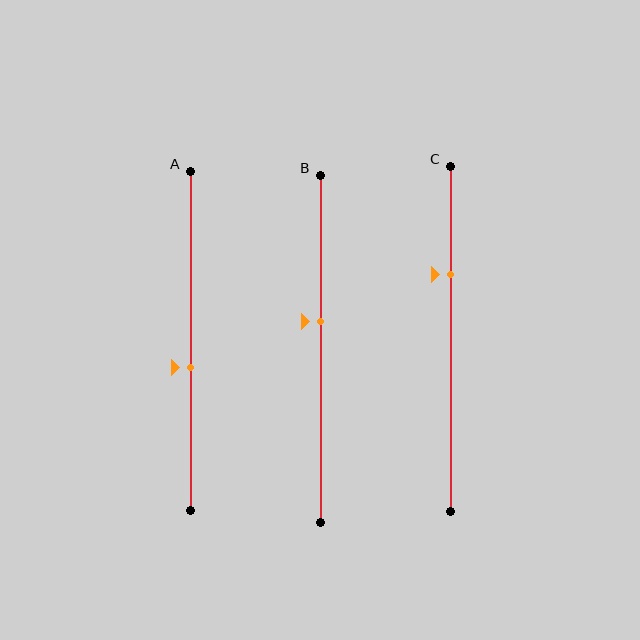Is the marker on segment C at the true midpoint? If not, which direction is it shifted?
No, the marker on segment C is shifted upward by about 19% of the segment length.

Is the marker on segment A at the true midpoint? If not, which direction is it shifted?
No, the marker on segment A is shifted downward by about 8% of the segment length.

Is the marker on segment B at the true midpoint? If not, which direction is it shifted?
No, the marker on segment B is shifted upward by about 8% of the segment length.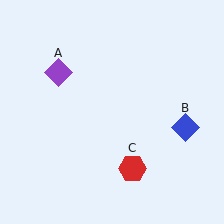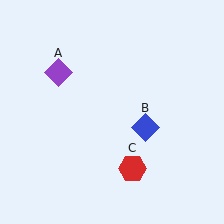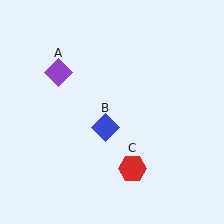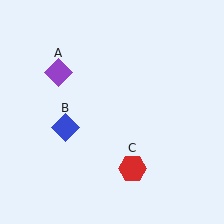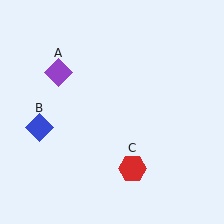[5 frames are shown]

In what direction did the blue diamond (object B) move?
The blue diamond (object B) moved left.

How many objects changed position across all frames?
1 object changed position: blue diamond (object B).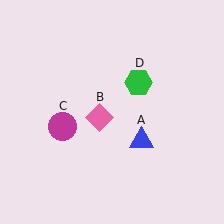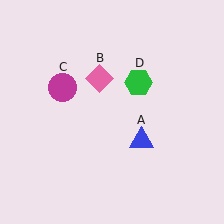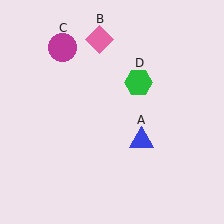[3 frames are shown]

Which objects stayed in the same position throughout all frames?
Blue triangle (object A) and green hexagon (object D) remained stationary.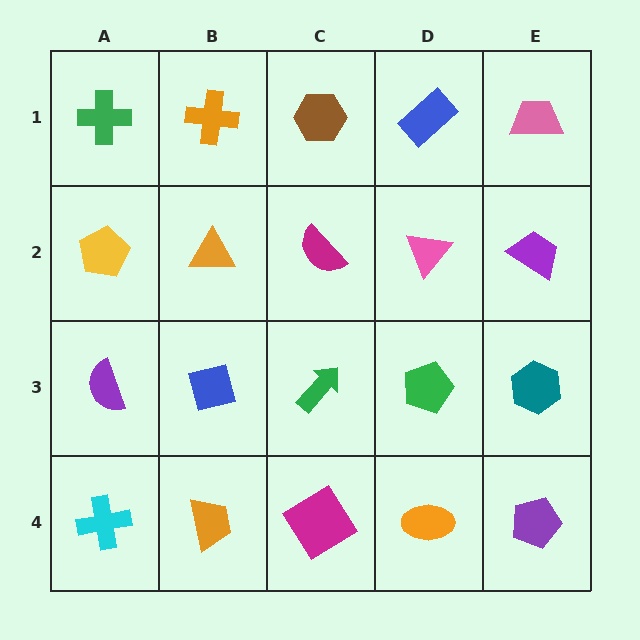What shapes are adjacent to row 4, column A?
A purple semicircle (row 3, column A), an orange trapezoid (row 4, column B).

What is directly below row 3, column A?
A cyan cross.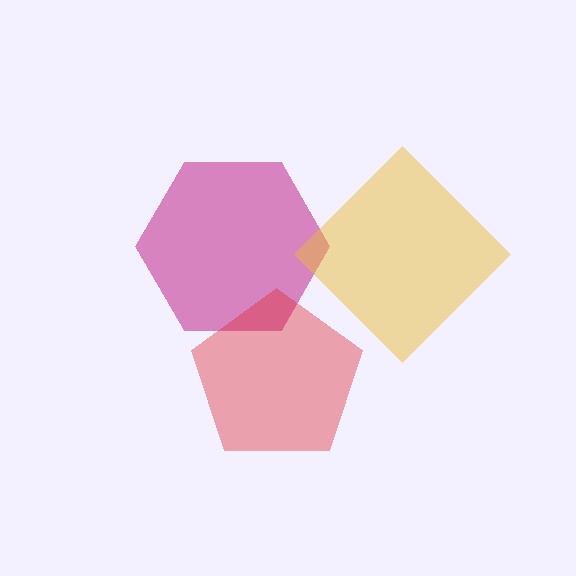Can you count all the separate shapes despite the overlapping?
Yes, there are 3 separate shapes.